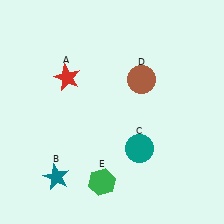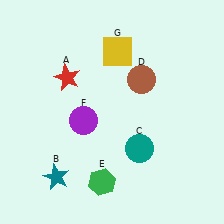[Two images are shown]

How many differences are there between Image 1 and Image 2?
There are 2 differences between the two images.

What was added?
A purple circle (F), a yellow square (G) were added in Image 2.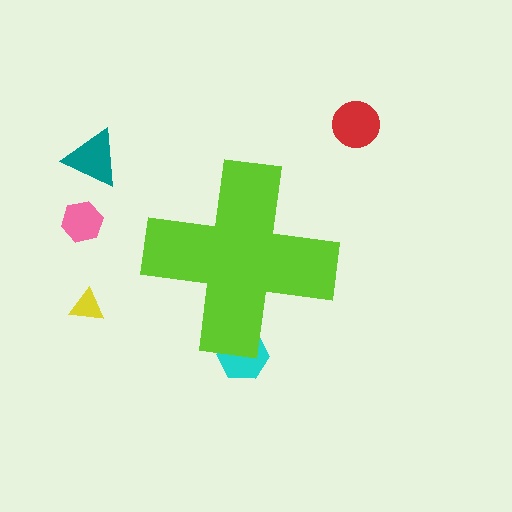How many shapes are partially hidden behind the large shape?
1 shape is partially hidden.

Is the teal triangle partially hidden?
No, the teal triangle is fully visible.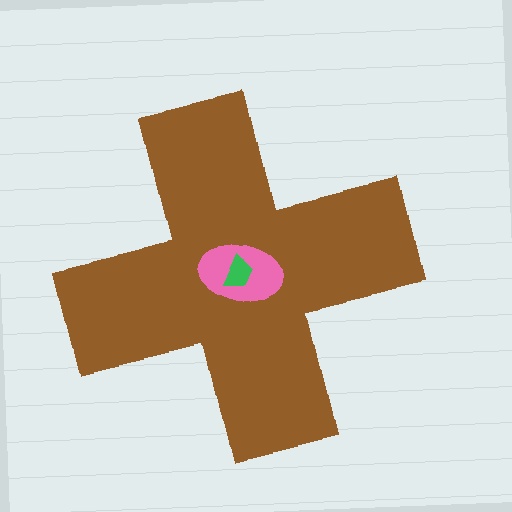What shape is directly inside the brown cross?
The pink ellipse.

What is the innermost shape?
The green trapezoid.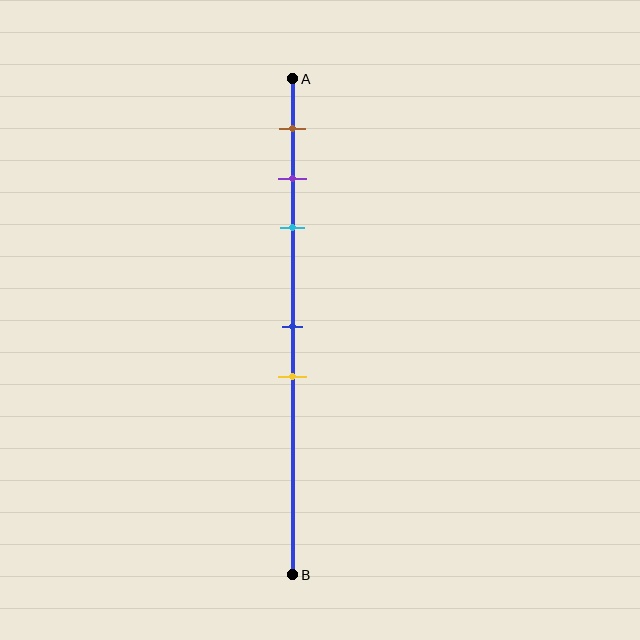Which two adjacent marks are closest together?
The purple and cyan marks are the closest adjacent pair.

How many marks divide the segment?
There are 5 marks dividing the segment.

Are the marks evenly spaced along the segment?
No, the marks are not evenly spaced.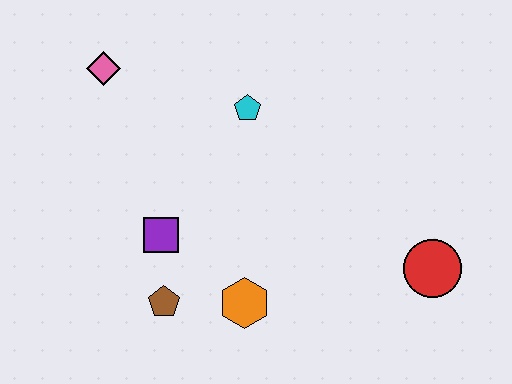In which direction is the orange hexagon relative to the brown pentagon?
The orange hexagon is to the right of the brown pentagon.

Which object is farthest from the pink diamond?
The red circle is farthest from the pink diamond.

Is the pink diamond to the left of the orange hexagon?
Yes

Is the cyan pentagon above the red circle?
Yes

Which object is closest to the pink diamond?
The cyan pentagon is closest to the pink diamond.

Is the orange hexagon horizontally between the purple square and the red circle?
Yes